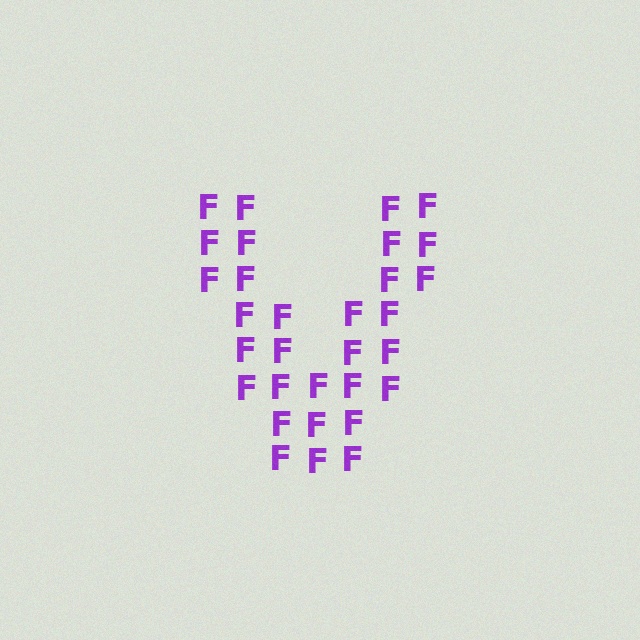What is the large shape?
The large shape is the letter V.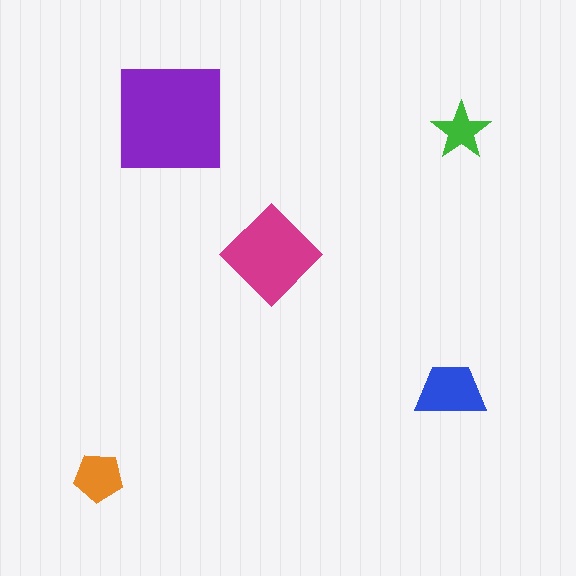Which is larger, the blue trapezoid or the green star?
The blue trapezoid.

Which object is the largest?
The purple square.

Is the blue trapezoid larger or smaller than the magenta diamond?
Smaller.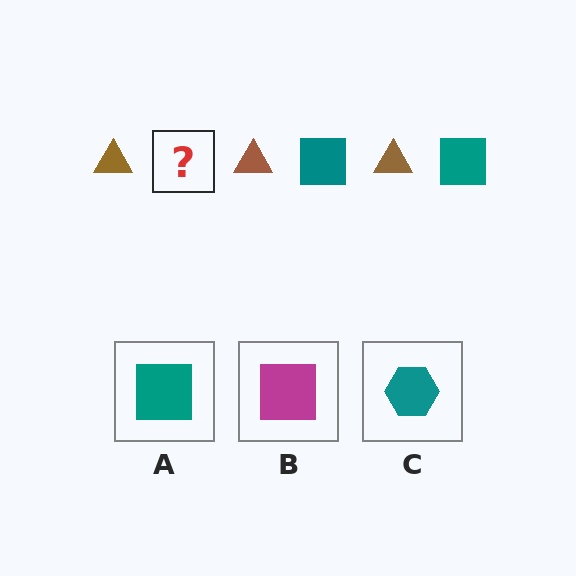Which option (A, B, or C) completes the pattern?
A.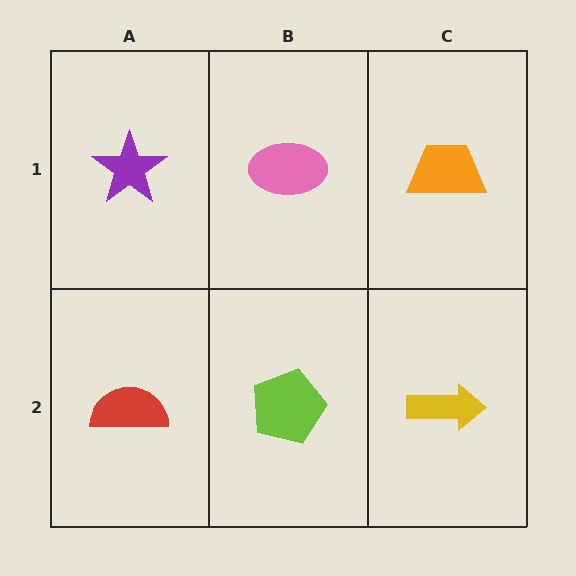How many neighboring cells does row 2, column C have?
2.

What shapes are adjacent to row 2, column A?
A purple star (row 1, column A), a lime pentagon (row 2, column B).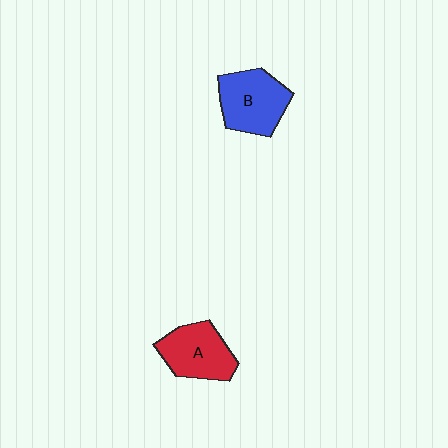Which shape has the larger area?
Shape B (blue).